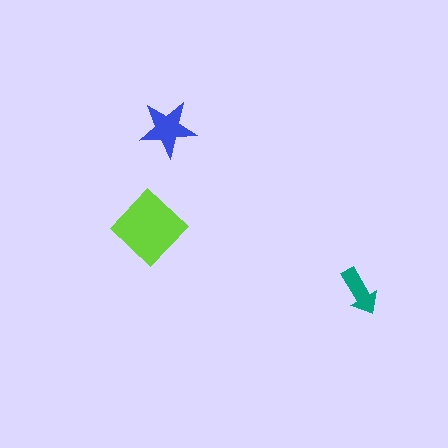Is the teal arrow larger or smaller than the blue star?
Smaller.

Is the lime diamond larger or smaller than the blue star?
Larger.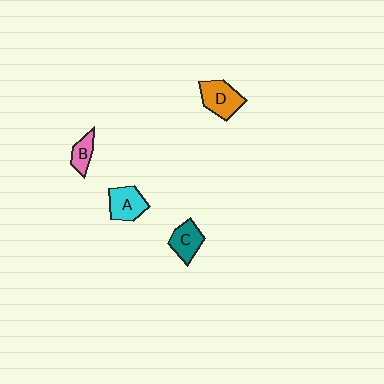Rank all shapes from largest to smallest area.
From largest to smallest: D (orange), A (cyan), C (teal), B (pink).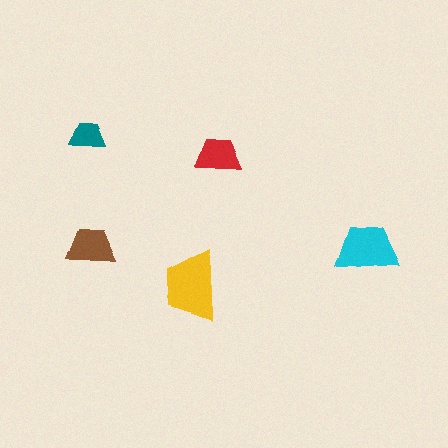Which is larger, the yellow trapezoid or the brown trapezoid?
The yellow one.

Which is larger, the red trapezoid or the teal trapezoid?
The red one.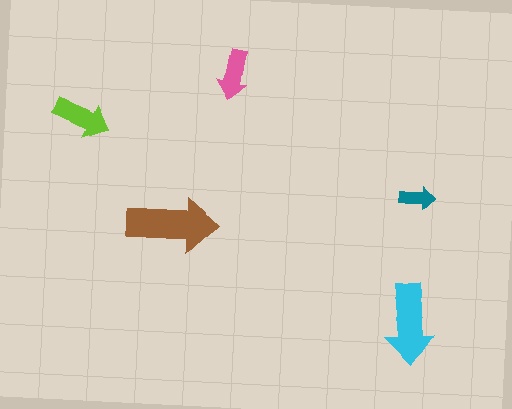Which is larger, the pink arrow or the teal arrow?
The pink one.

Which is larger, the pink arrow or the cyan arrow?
The cyan one.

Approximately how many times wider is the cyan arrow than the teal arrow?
About 2 times wider.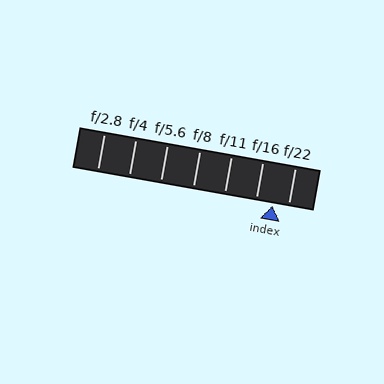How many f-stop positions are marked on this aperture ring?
There are 7 f-stop positions marked.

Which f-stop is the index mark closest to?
The index mark is closest to f/22.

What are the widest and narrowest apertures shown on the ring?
The widest aperture shown is f/2.8 and the narrowest is f/22.